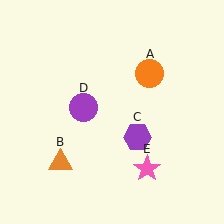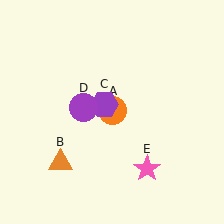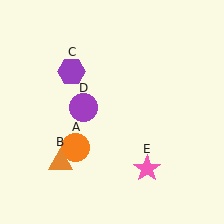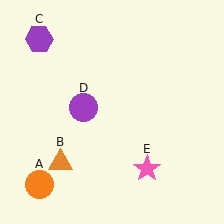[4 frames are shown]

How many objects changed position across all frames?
2 objects changed position: orange circle (object A), purple hexagon (object C).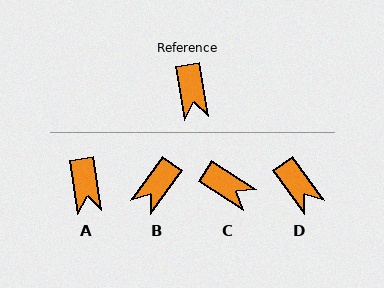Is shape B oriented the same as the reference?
No, it is off by about 45 degrees.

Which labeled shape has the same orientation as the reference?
A.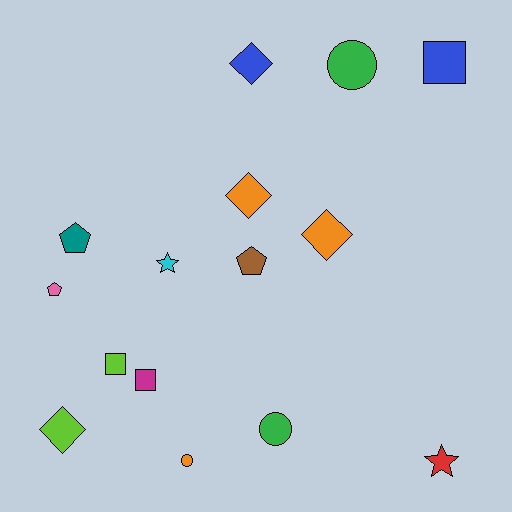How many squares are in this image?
There are 3 squares.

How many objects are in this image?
There are 15 objects.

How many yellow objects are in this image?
There are no yellow objects.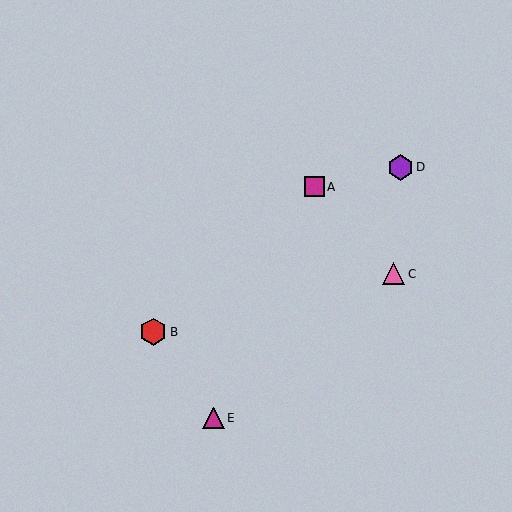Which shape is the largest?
The red hexagon (labeled B) is the largest.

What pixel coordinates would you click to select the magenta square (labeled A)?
Click at (314, 187) to select the magenta square A.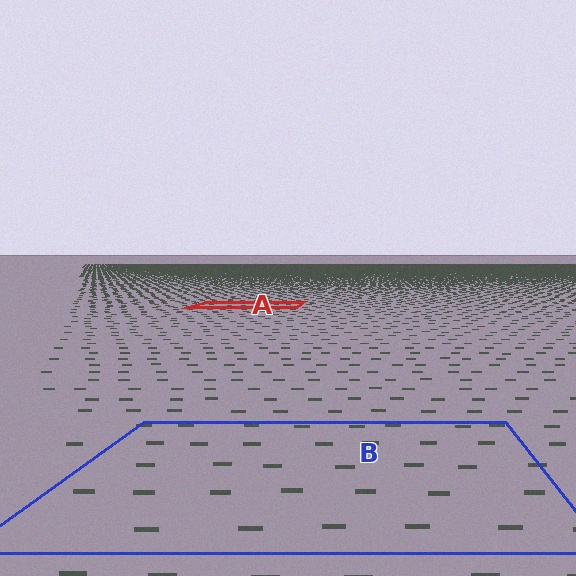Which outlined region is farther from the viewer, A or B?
Region A is farther from the viewer — the texture elements inside it appear smaller and more densely packed.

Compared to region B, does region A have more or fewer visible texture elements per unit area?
Region A has more texture elements per unit area — they are packed more densely because it is farther away.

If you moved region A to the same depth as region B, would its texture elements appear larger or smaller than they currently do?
They would appear larger. At a closer depth, the same texture elements are projected at a bigger on-screen size.